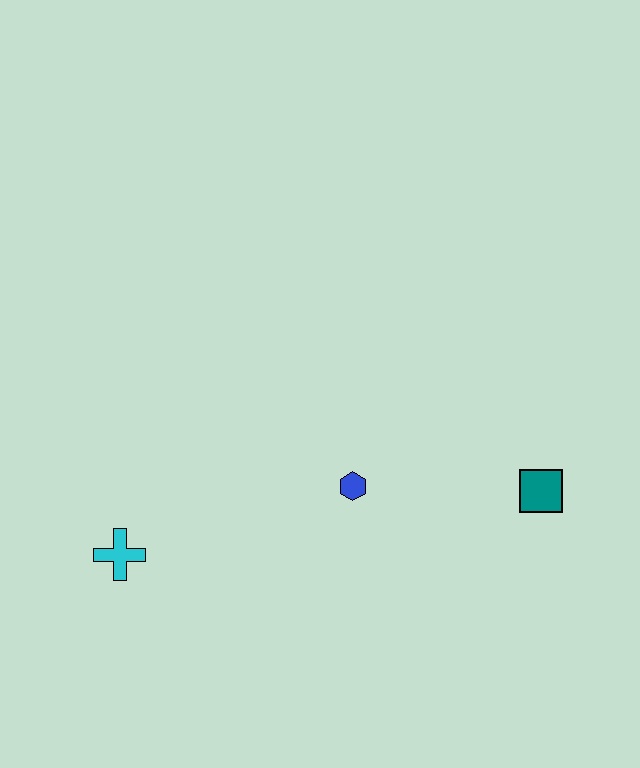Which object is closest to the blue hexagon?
The teal square is closest to the blue hexagon.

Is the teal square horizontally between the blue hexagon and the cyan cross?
No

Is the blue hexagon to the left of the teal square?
Yes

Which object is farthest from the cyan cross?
The teal square is farthest from the cyan cross.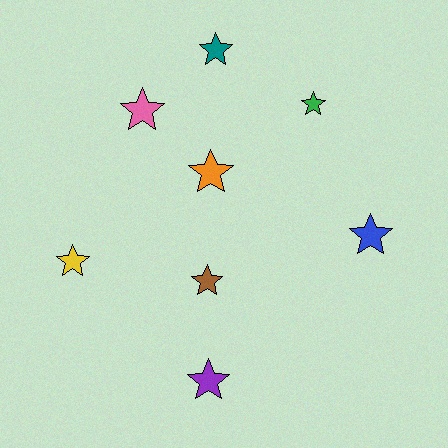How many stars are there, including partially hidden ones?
There are 8 stars.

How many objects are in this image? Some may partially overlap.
There are 8 objects.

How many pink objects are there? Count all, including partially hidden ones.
There is 1 pink object.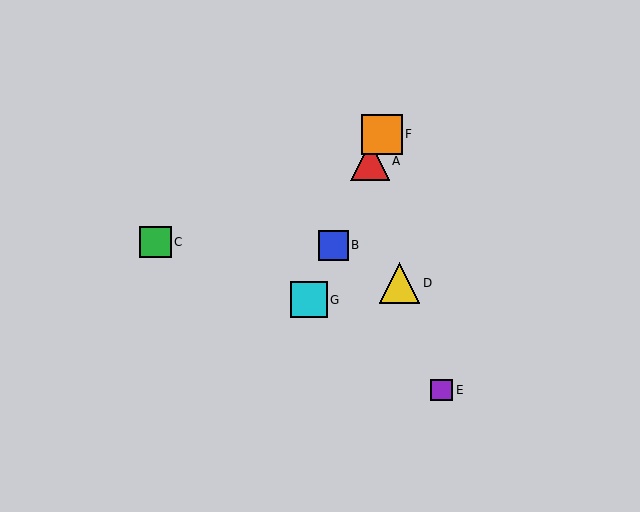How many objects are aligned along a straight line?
4 objects (A, B, F, G) are aligned along a straight line.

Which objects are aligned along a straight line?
Objects A, B, F, G are aligned along a straight line.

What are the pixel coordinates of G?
Object G is at (309, 300).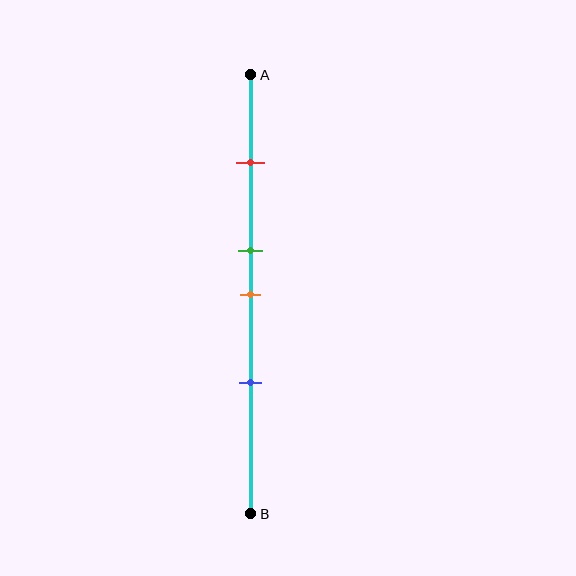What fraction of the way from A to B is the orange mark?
The orange mark is approximately 50% (0.5) of the way from A to B.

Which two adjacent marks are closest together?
The green and orange marks are the closest adjacent pair.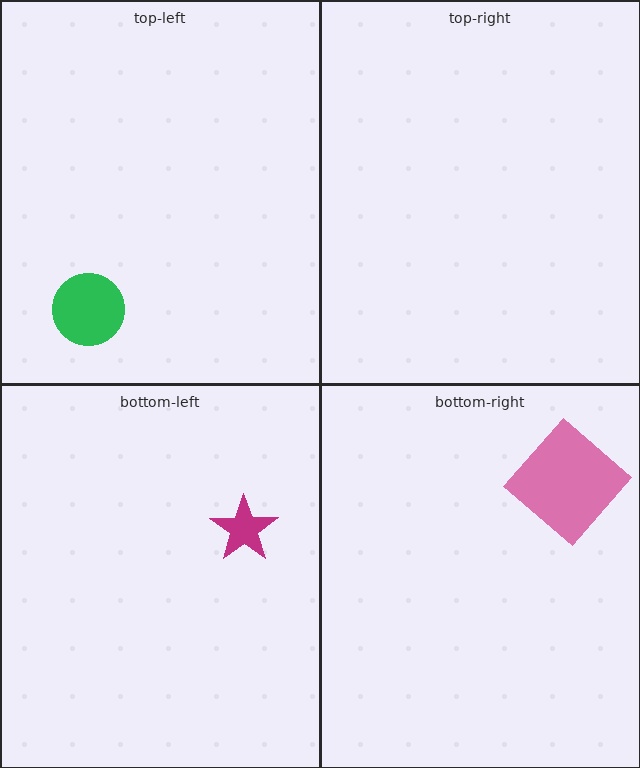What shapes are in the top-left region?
The green circle.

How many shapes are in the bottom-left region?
1.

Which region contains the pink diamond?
The bottom-right region.